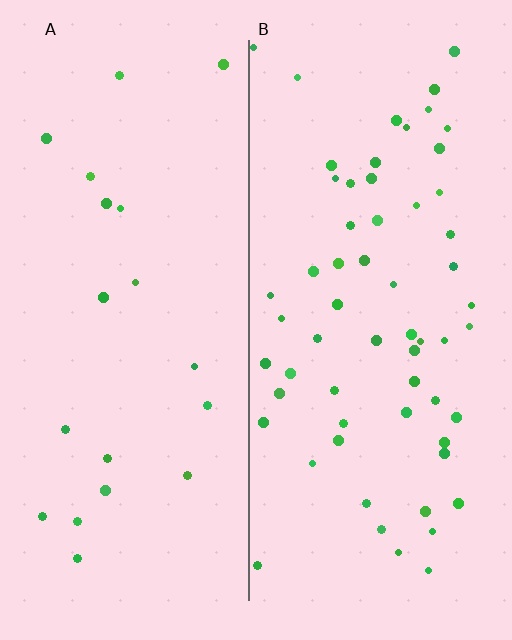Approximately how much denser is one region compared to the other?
Approximately 3.2× — region B over region A.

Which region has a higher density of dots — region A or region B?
B (the right).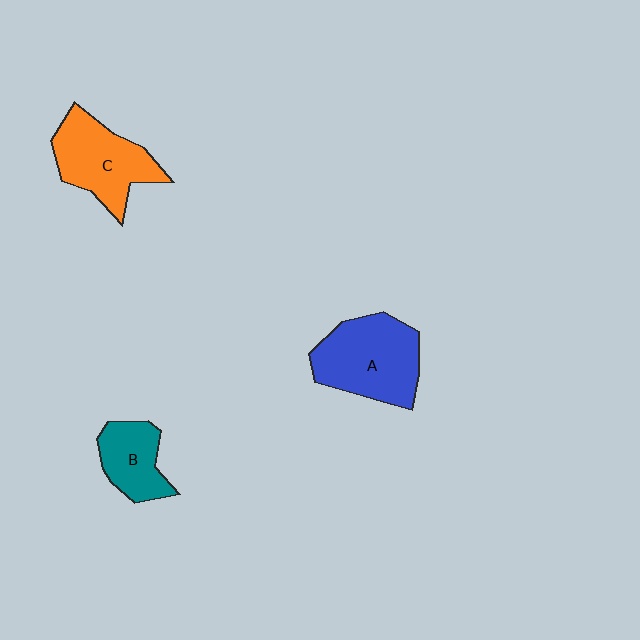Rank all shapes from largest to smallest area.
From largest to smallest: A (blue), C (orange), B (teal).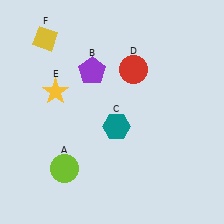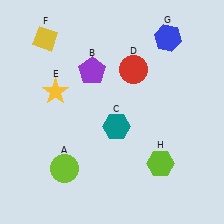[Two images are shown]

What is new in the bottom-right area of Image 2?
A lime hexagon (H) was added in the bottom-right area of Image 2.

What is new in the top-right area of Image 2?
A blue hexagon (G) was added in the top-right area of Image 2.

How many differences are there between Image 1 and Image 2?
There are 2 differences between the two images.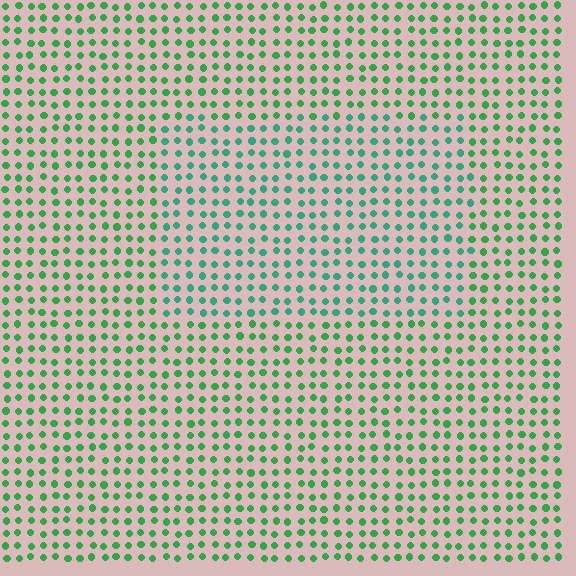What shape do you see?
I see a rectangle.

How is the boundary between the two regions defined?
The boundary is defined purely by a slight shift in hue (about 28 degrees). Spacing, size, and orientation are identical on both sides.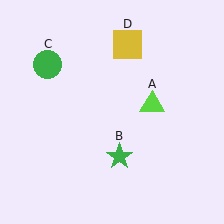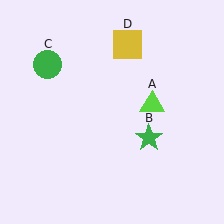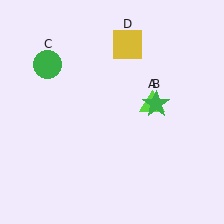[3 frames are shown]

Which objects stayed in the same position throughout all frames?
Lime triangle (object A) and green circle (object C) and yellow square (object D) remained stationary.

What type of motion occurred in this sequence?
The green star (object B) rotated counterclockwise around the center of the scene.